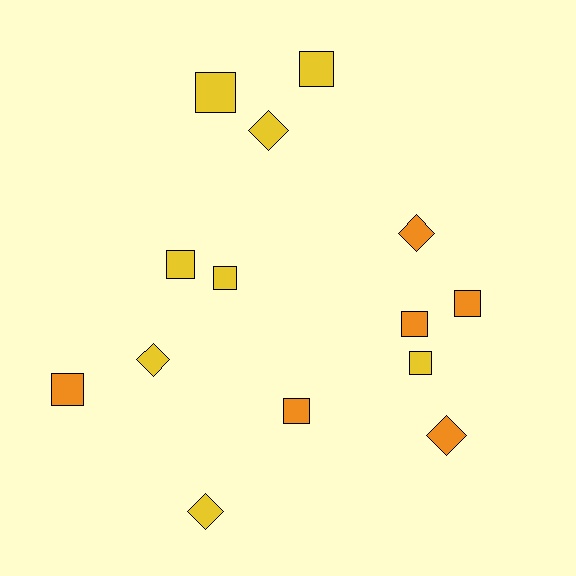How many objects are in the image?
There are 14 objects.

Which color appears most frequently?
Yellow, with 8 objects.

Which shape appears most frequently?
Square, with 9 objects.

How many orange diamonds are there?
There are 2 orange diamonds.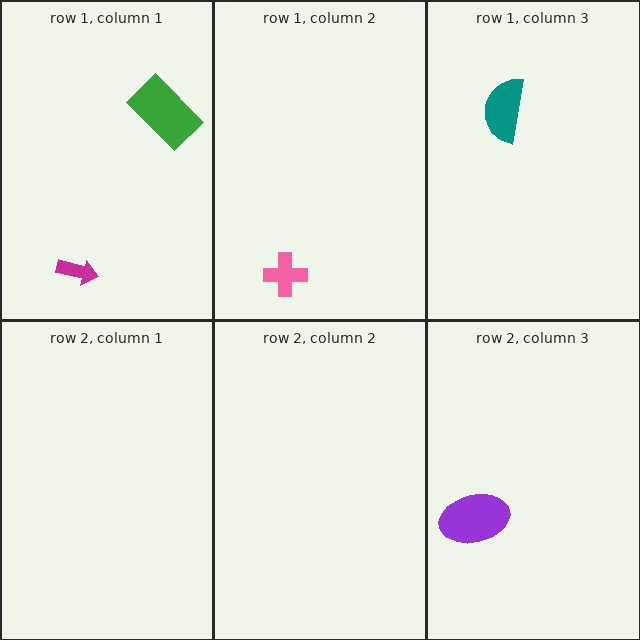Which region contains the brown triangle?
The row 1, column 1 region.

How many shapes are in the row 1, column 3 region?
1.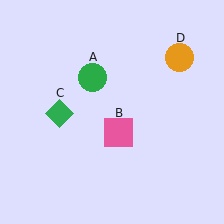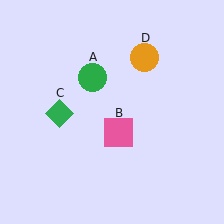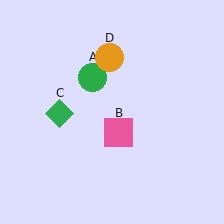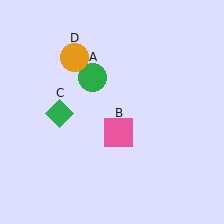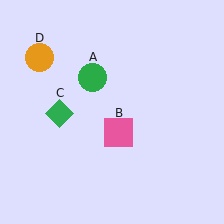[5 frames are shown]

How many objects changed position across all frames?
1 object changed position: orange circle (object D).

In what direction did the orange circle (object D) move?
The orange circle (object D) moved left.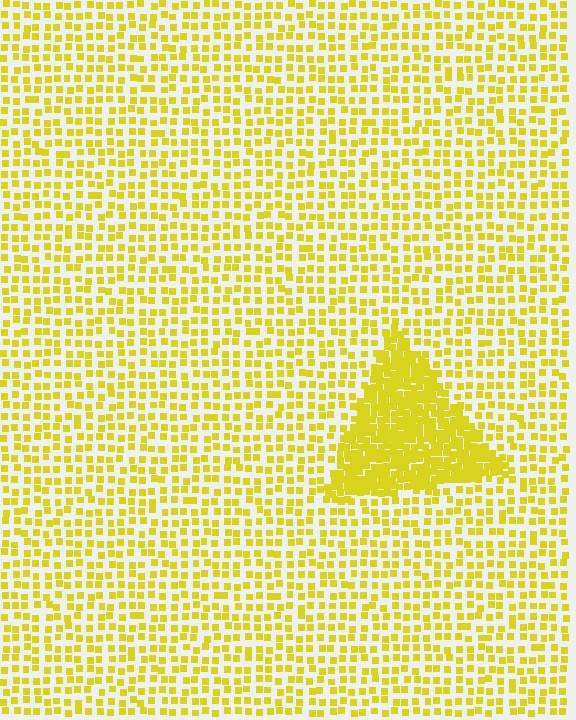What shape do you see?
I see a triangle.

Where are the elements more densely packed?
The elements are more densely packed inside the triangle boundary.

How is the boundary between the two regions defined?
The boundary is defined by a change in element density (approximately 2.5x ratio). All elements are the same color, size, and shape.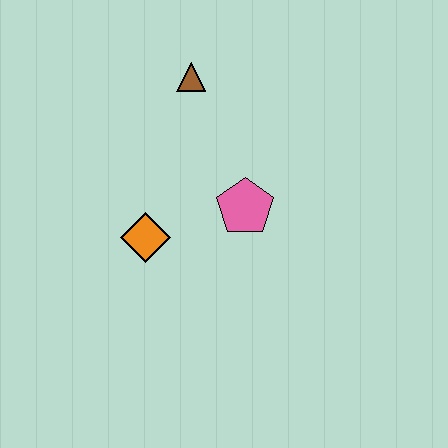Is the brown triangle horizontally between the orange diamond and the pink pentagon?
Yes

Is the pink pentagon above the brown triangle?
No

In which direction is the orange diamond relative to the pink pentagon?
The orange diamond is to the left of the pink pentagon.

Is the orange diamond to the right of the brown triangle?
No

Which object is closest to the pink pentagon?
The orange diamond is closest to the pink pentagon.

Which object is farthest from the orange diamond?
The brown triangle is farthest from the orange diamond.